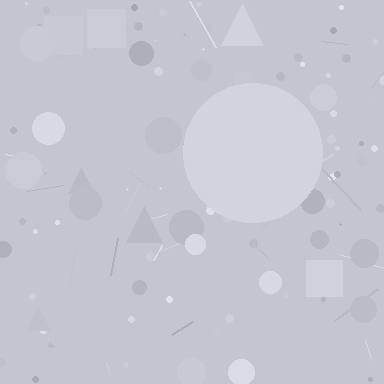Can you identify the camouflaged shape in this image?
The camouflaged shape is a circle.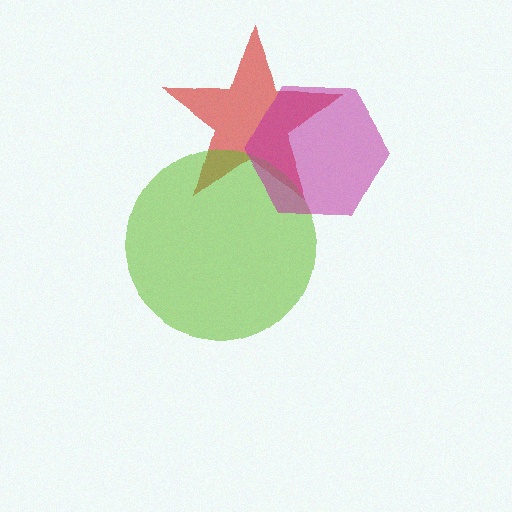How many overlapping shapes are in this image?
There are 3 overlapping shapes in the image.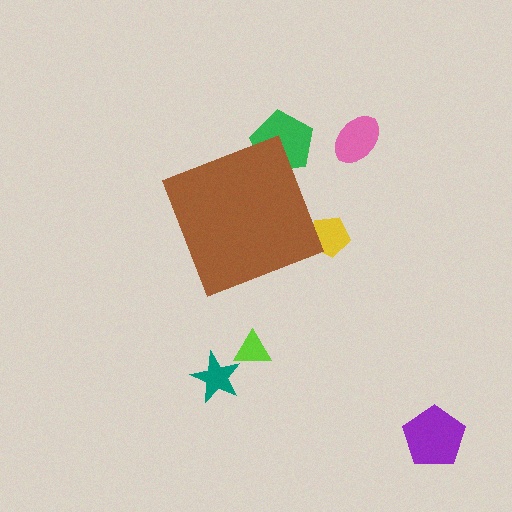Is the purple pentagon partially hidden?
No, the purple pentagon is fully visible.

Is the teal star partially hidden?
No, the teal star is fully visible.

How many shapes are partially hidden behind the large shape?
2 shapes are partially hidden.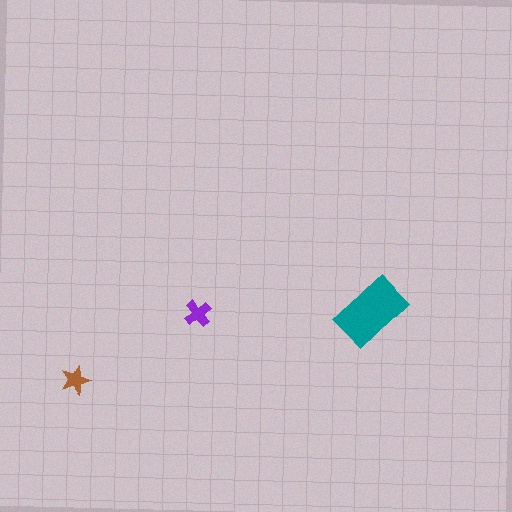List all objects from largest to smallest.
The teal rectangle, the purple cross, the brown star.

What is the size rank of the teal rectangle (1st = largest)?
1st.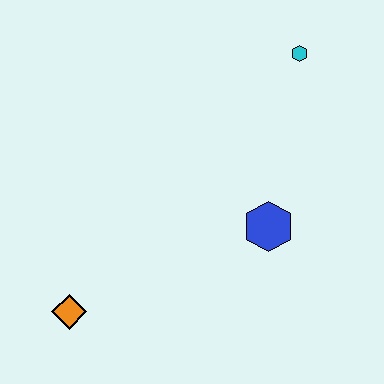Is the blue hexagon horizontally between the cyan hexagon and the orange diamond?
Yes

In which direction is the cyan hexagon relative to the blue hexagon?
The cyan hexagon is above the blue hexagon.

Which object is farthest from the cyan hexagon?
The orange diamond is farthest from the cyan hexagon.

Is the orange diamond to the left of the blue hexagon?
Yes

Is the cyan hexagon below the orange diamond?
No